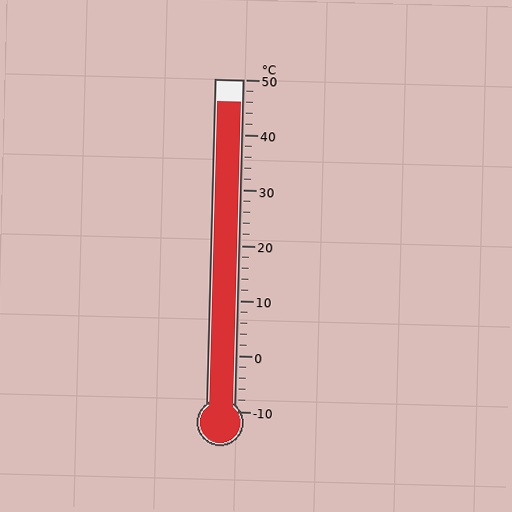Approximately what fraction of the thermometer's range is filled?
The thermometer is filled to approximately 95% of its range.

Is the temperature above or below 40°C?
The temperature is above 40°C.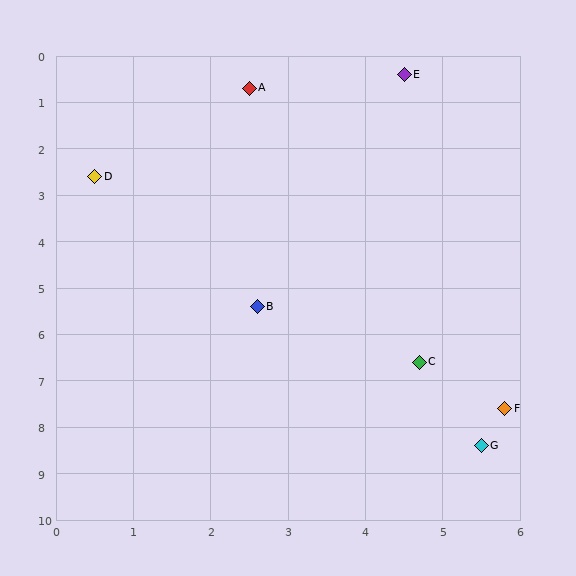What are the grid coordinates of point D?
Point D is at approximately (0.5, 2.6).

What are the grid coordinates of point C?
Point C is at approximately (4.7, 6.6).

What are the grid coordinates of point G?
Point G is at approximately (5.5, 8.4).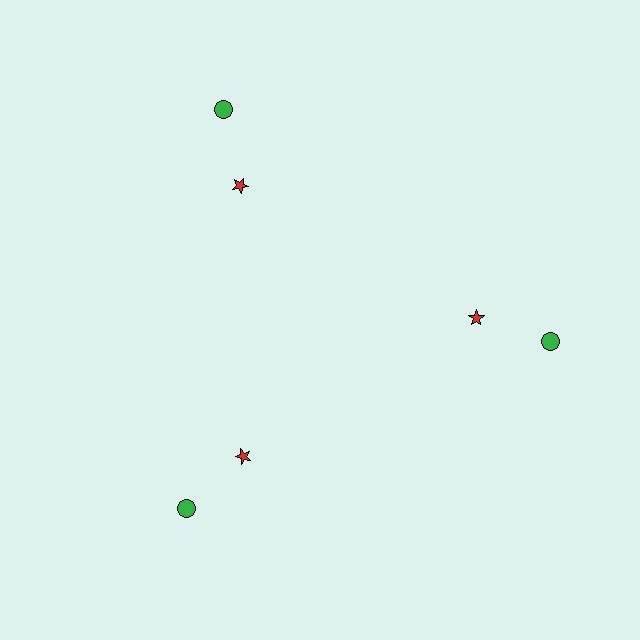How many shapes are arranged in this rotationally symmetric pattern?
There are 6 shapes, arranged in 3 groups of 2.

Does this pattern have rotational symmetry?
Yes, this pattern has 3-fold rotational symmetry. It looks the same after rotating 120 degrees around the center.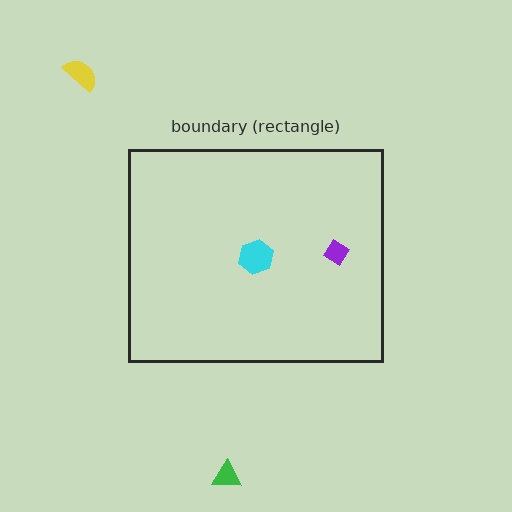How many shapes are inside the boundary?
2 inside, 2 outside.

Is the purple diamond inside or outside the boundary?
Inside.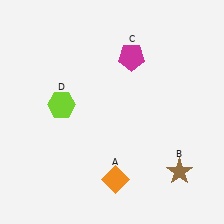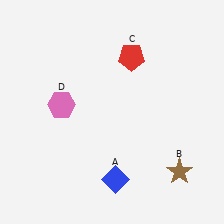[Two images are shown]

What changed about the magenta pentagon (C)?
In Image 1, C is magenta. In Image 2, it changed to red.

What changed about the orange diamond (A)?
In Image 1, A is orange. In Image 2, it changed to blue.